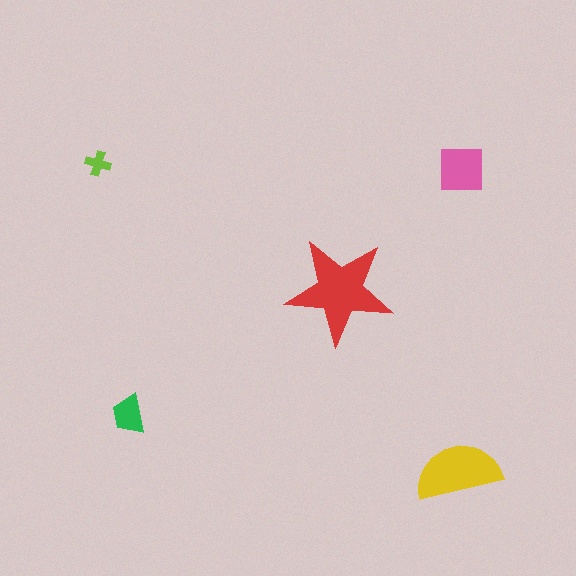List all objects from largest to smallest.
The red star, the yellow semicircle, the pink square, the green trapezoid, the lime cross.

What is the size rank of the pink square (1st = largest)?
3rd.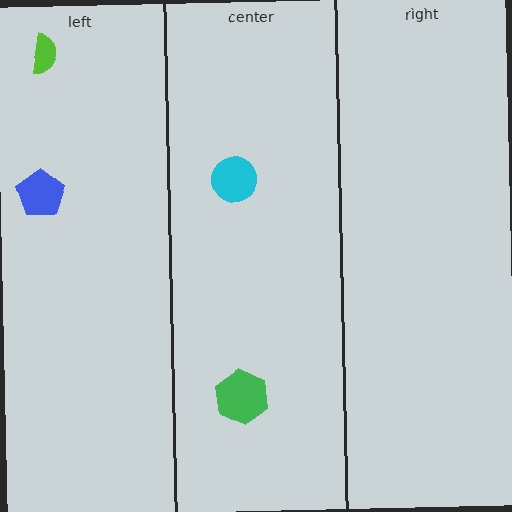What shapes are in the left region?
The blue pentagon, the lime semicircle.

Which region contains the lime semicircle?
The left region.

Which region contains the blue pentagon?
The left region.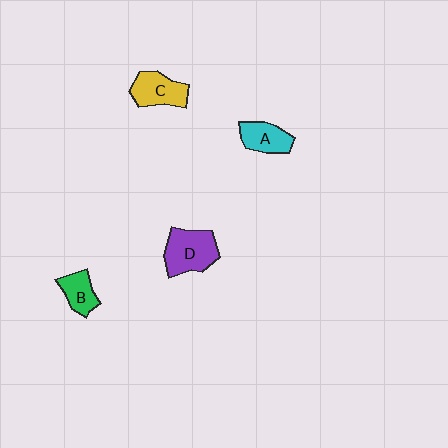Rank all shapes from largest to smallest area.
From largest to smallest: D (purple), C (yellow), A (cyan), B (green).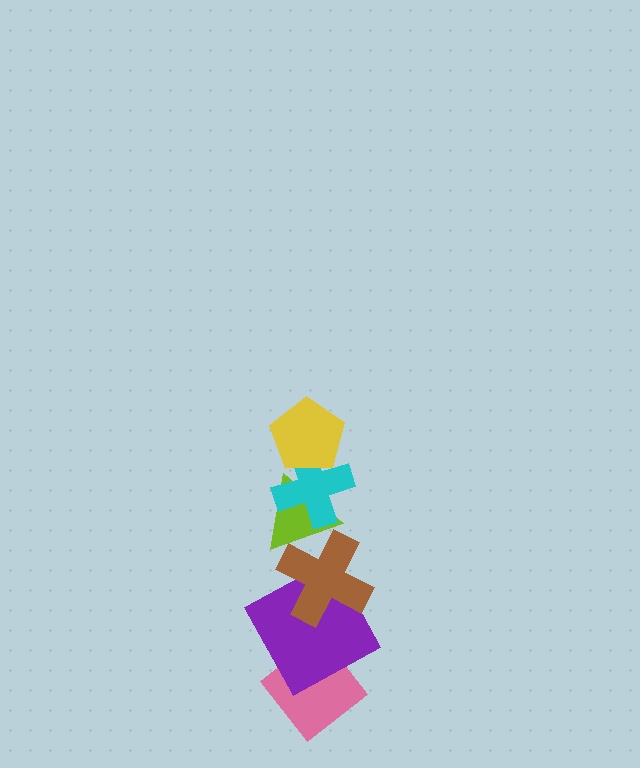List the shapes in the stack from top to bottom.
From top to bottom: the yellow pentagon, the cyan cross, the lime triangle, the brown cross, the purple square, the pink diamond.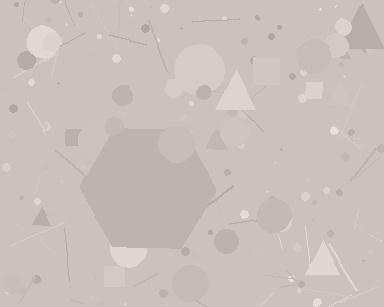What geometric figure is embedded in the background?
A hexagon is embedded in the background.